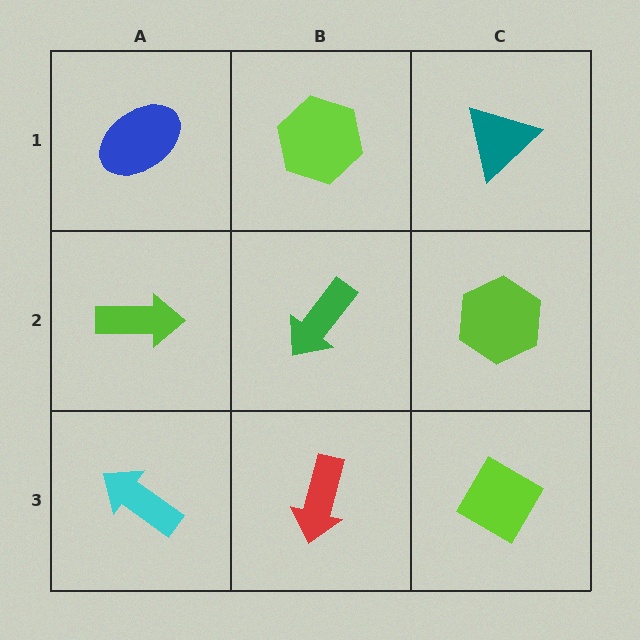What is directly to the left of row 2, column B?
A lime arrow.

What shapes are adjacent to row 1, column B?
A green arrow (row 2, column B), a blue ellipse (row 1, column A), a teal triangle (row 1, column C).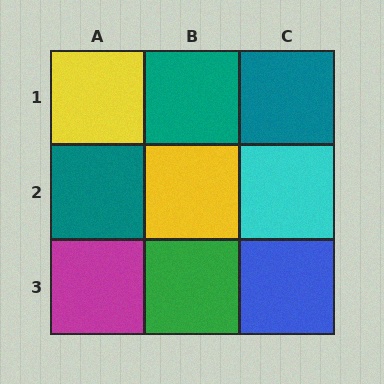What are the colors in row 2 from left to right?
Teal, yellow, cyan.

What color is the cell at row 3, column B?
Green.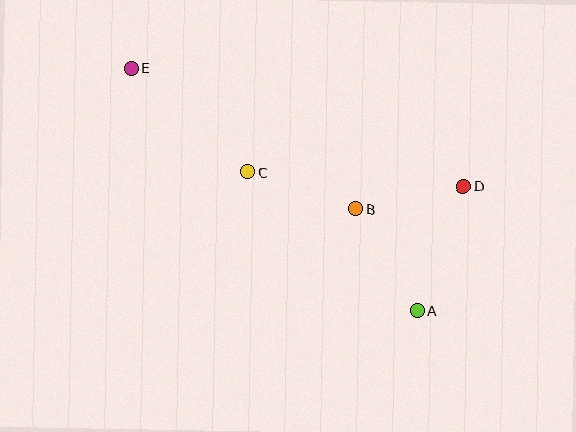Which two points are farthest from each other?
Points A and E are farthest from each other.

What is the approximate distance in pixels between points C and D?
The distance between C and D is approximately 216 pixels.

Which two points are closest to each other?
Points B and D are closest to each other.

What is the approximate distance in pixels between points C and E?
The distance between C and E is approximately 156 pixels.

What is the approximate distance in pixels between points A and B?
The distance between A and B is approximately 119 pixels.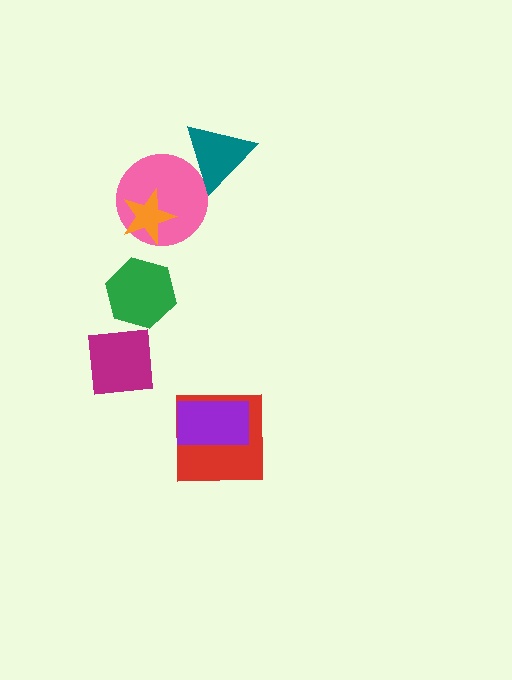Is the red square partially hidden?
Yes, it is partially covered by another shape.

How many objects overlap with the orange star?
1 object overlaps with the orange star.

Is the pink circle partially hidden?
Yes, it is partially covered by another shape.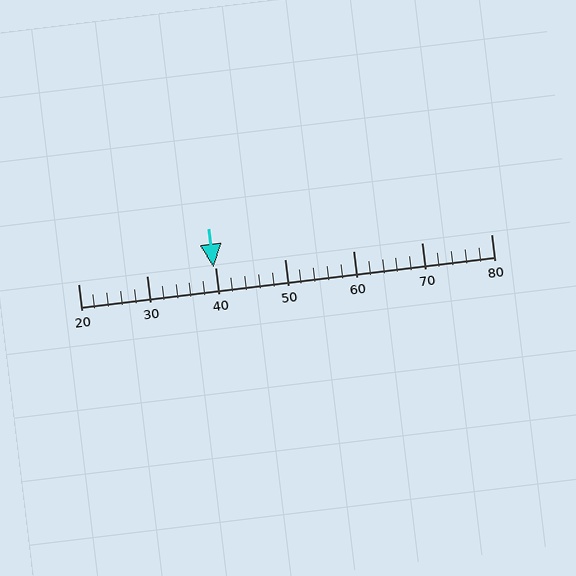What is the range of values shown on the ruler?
The ruler shows values from 20 to 80.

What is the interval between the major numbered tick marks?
The major tick marks are spaced 10 units apart.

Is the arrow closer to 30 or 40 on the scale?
The arrow is closer to 40.